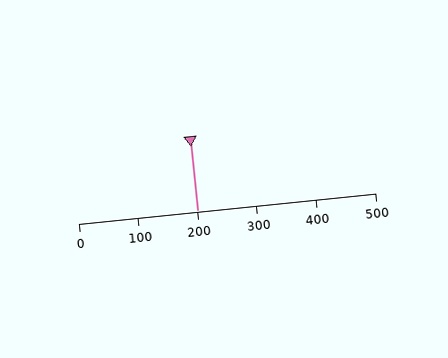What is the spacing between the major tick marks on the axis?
The major ticks are spaced 100 apart.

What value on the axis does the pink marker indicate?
The marker indicates approximately 200.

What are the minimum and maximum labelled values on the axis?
The axis runs from 0 to 500.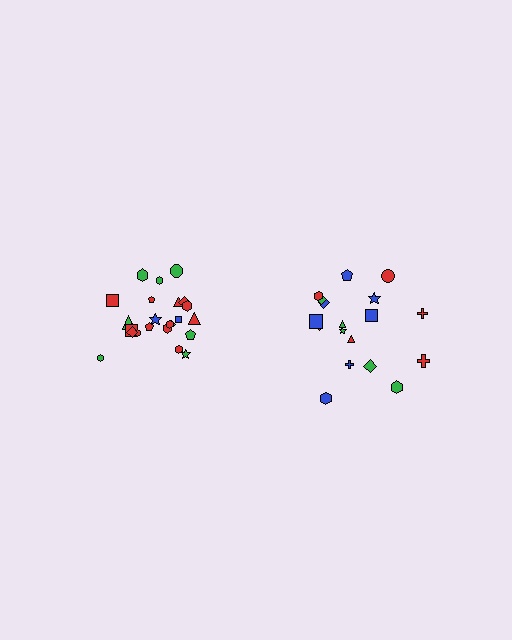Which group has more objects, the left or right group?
The left group.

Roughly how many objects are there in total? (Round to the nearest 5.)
Roughly 45 objects in total.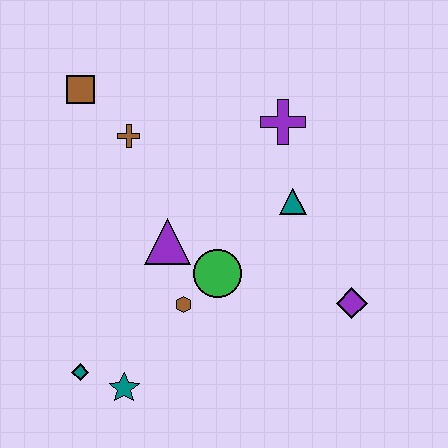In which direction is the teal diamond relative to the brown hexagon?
The teal diamond is to the left of the brown hexagon.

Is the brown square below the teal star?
No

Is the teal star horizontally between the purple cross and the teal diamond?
Yes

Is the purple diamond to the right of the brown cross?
Yes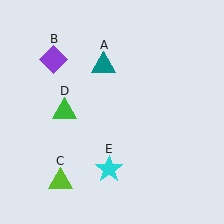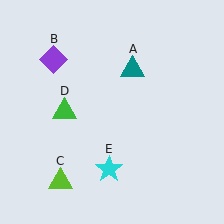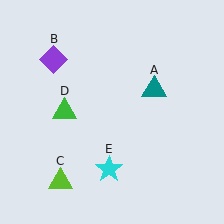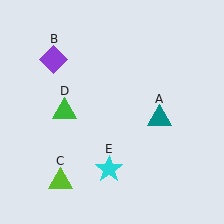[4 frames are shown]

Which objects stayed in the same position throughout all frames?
Purple diamond (object B) and lime triangle (object C) and green triangle (object D) and cyan star (object E) remained stationary.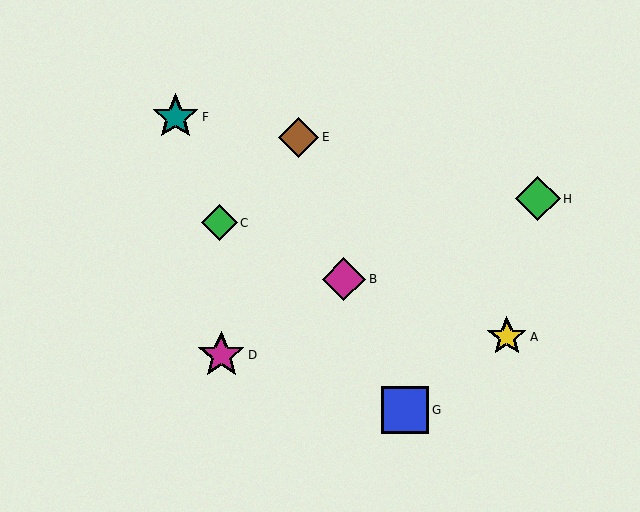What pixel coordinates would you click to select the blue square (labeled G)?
Click at (405, 410) to select the blue square G.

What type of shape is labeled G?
Shape G is a blue square.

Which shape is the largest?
The magenta star (labeled D) is the largest.